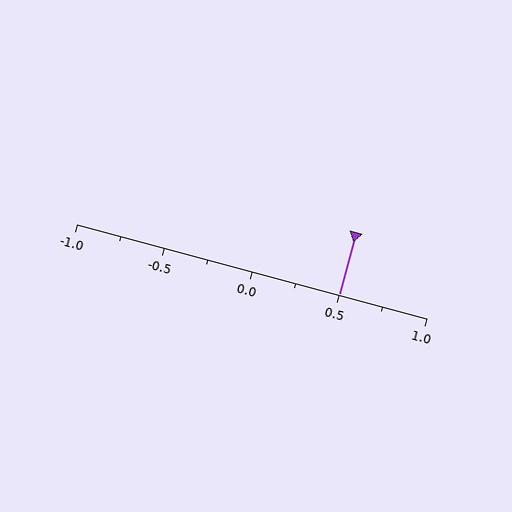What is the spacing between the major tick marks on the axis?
The major ticks are spaced 0.5 apart.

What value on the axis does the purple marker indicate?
The marker indicates approximately 0.5.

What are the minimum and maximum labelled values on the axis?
The axis runs from -1.0 to 1.0.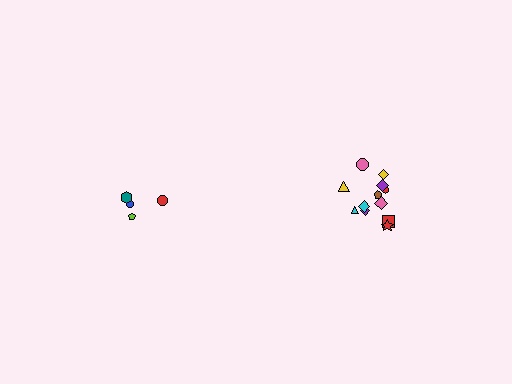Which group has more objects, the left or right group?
The right group.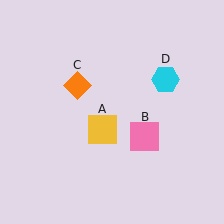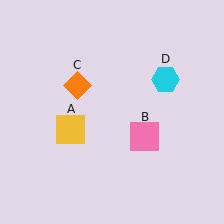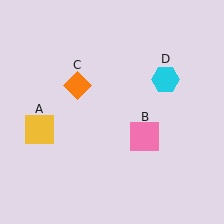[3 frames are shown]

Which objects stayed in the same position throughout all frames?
Pink square (object B) and orange diamond (object C) and cyan hexagon (object D) remained stationary.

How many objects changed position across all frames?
1 object changed position: yellow square (object A).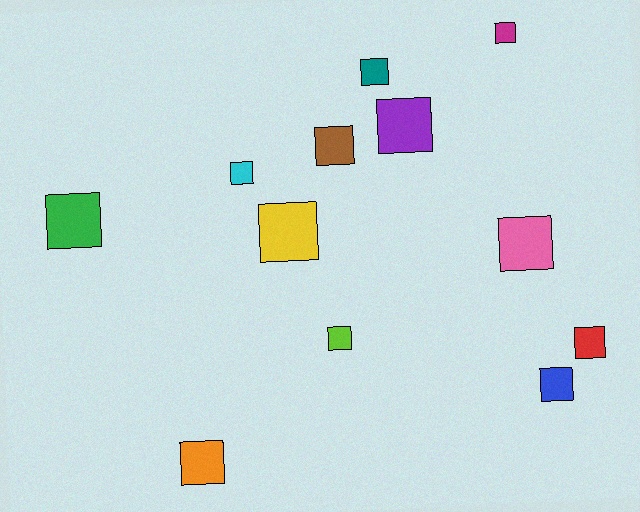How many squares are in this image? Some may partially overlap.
There are 12 squares.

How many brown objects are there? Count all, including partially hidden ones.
There is 1 brown object.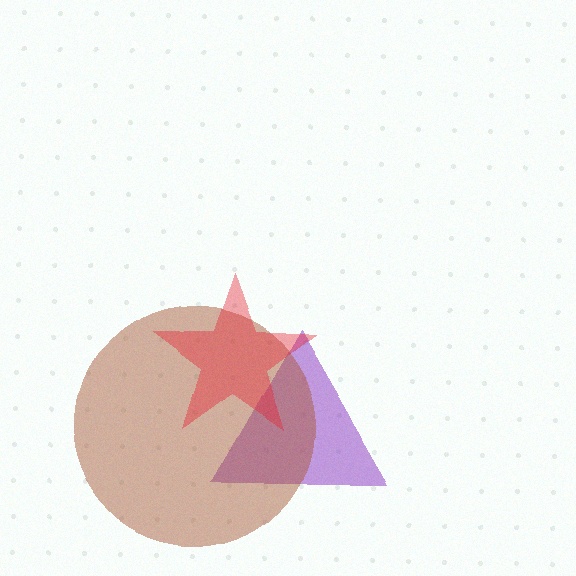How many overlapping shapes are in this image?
There are 3 overlapping shapes in the image.